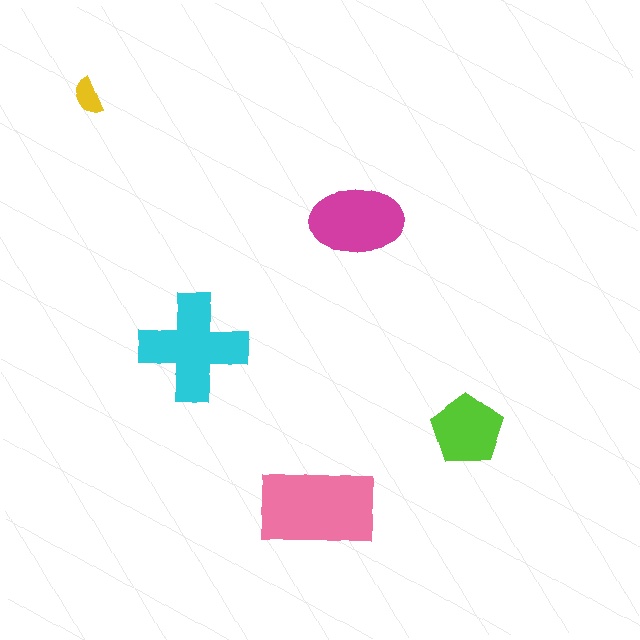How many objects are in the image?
There are 5 objects in the image.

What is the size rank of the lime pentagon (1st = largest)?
4th.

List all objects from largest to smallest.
The pink rectangle, the cyan cross, the magenta ellipse, the lime pentagon, the yellow semicircle.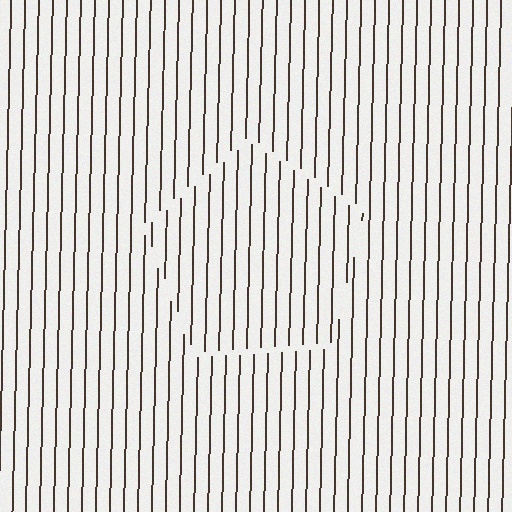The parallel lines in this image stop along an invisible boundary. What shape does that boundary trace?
An illusory pentagon. The interior of the shape contains the same grating, shifted by half a period — the contour is defined by the phase discontinuity where line-ends from the inner and outer gratings abut.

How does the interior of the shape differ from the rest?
The interior of the shape contains the same grating, shifted by half a period — the contour is defined by the phase discontinuity where line-ends from the inner and outer gratings abut.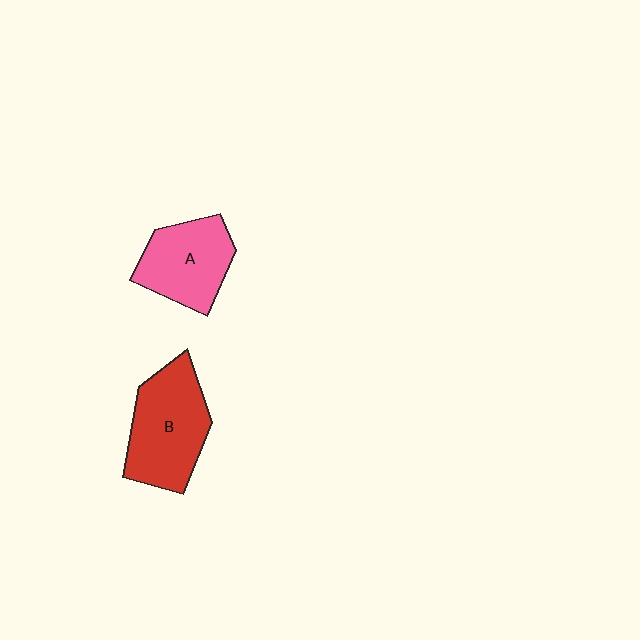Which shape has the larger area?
Shape B (red).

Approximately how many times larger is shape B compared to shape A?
Approximately 1.2 times.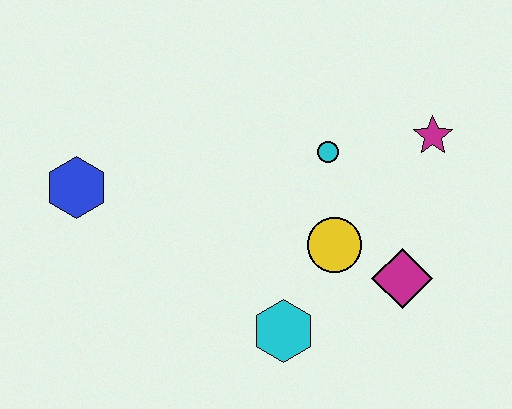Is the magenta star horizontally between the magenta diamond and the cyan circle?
No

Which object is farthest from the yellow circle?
The blue hexagon is farthest from the yellow circle.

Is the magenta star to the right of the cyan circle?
Yes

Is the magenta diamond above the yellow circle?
No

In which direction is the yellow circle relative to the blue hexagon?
The yellow circle is to the right of the blue hexagon.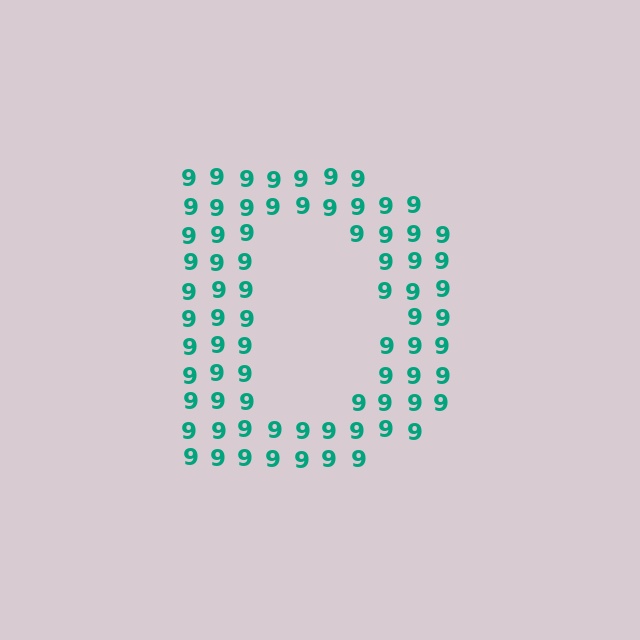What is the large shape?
The large shape is the letter D.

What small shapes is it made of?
It is made of small digit 9's.